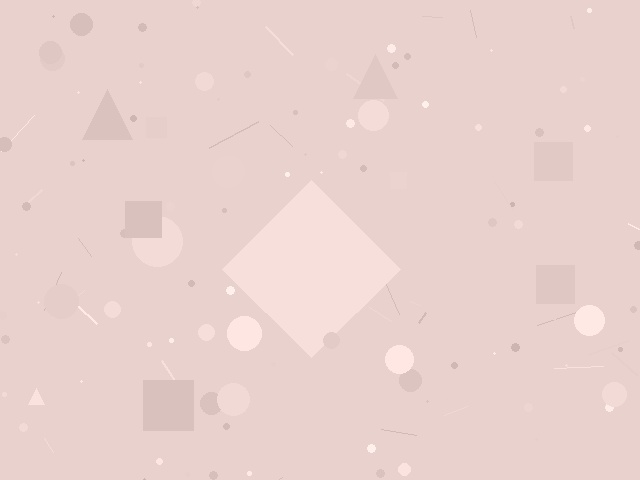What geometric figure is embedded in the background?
A diamond is embedded in the background.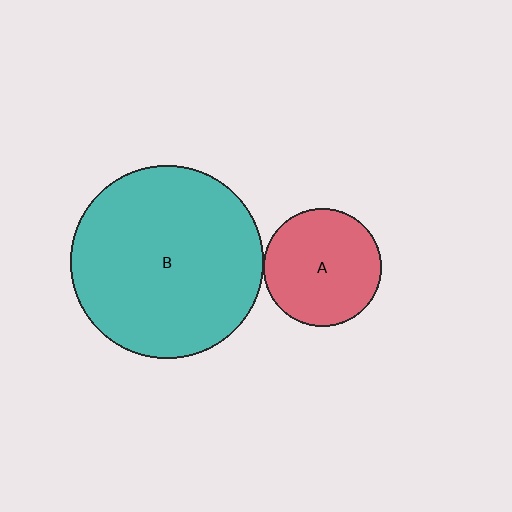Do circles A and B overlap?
Yes.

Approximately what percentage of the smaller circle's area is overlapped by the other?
Approximately 5%.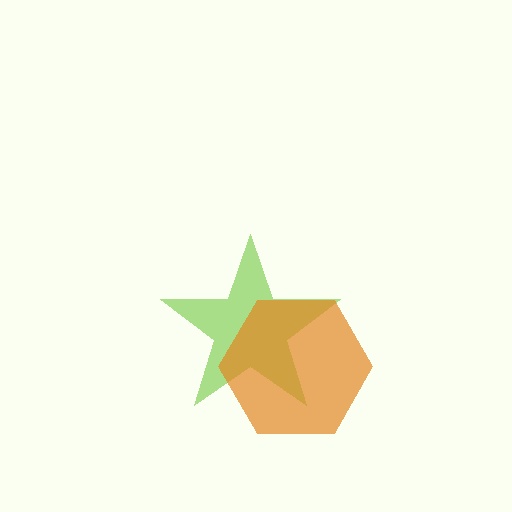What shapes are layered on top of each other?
The layered shapes are: a lime star, an orange hexagon.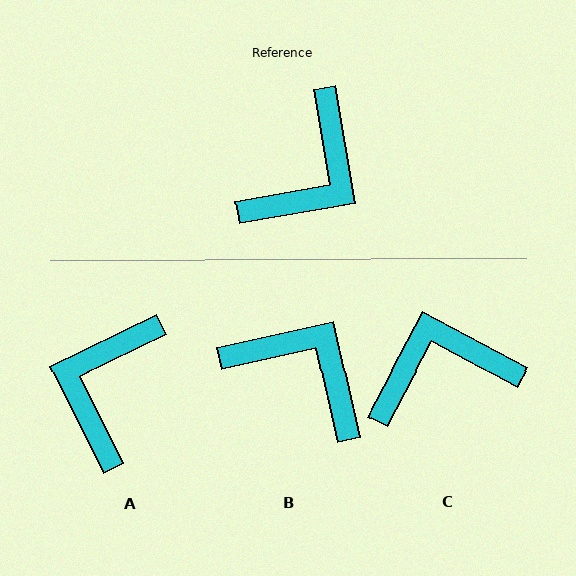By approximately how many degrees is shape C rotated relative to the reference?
Approximately 142 degrees counter-clockwise.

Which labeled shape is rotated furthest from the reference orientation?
A, about 164 degrees away.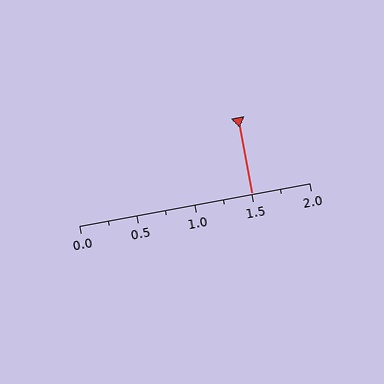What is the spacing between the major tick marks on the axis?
The major ticks are spaced 0.5 apart.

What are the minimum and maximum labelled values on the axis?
The axis runs from 0.0 to 2.0.